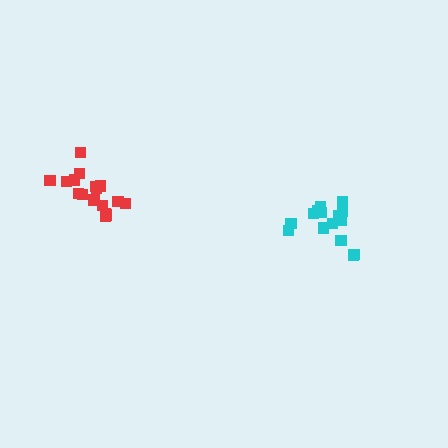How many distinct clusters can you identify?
There are 2 distinct clusters.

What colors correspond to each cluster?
The clusters are colored: red, cyan.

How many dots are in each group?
Group 1: 17 dots, Group 2: 15 dots (32 total).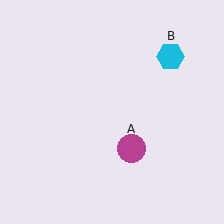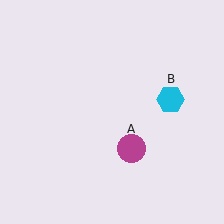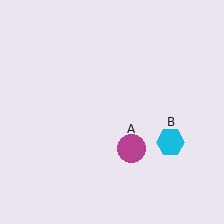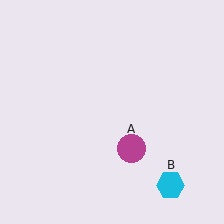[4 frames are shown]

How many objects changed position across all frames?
1 object changed position: cyan hexagon (object B).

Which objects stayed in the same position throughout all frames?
Magenta circle (object A) remained stationary.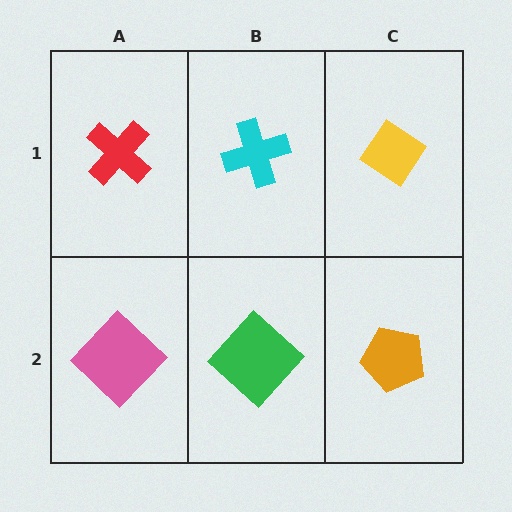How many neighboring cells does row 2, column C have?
2.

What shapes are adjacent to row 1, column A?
A pink diamond (row 2, column A), a cyan cross (row 1, column B).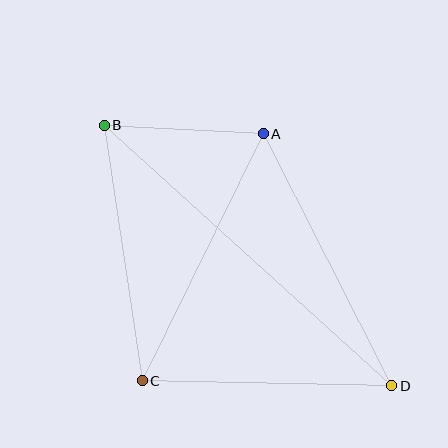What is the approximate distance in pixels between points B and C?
The distance between B and C is approximately 258 pixels.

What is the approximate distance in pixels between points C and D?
The distance between C and D is approximately 249 pixels.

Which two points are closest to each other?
Points A and B are closest to each other.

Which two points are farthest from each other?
Points B and D are farthest from each other.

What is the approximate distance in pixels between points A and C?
The distance between A and C is approximately 275 pixels.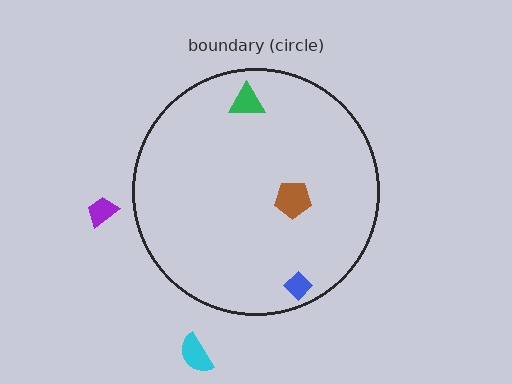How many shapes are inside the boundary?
3 inside, 2 outside.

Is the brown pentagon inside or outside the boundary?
Inside.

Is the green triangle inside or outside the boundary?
Inside.